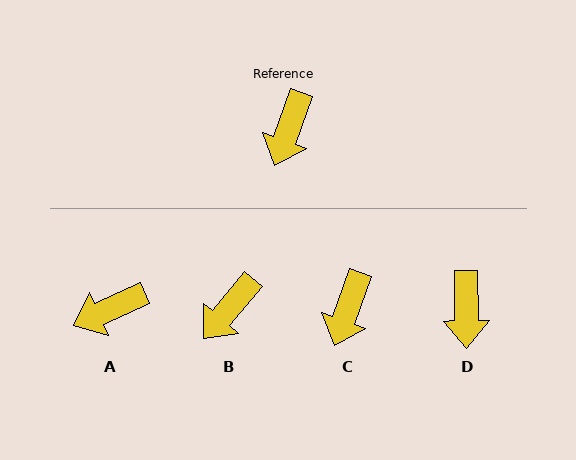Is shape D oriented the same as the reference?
No, it is off by about 20 degrees.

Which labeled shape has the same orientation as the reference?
C.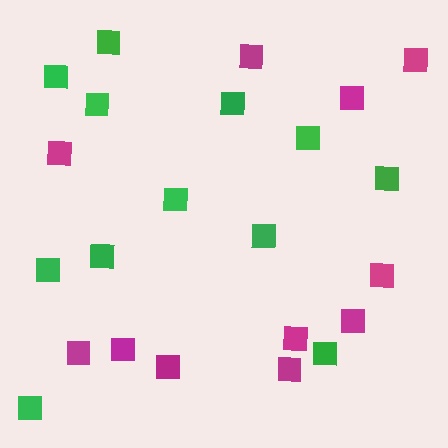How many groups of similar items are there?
There are 2 groups: one group of green squares (12) and one group of magenta squares (11).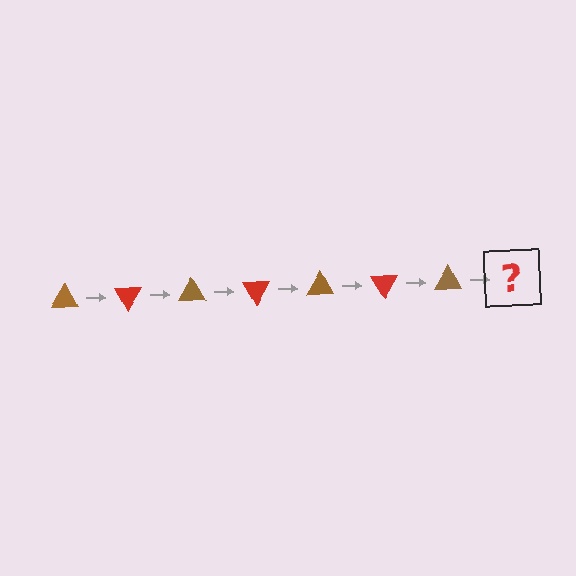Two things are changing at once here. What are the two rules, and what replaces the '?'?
The two rules are that it rotates 60 degrees each step and the color cycles through brown and red. The '?' should be a red triangle, rotated 420 degrees from the start.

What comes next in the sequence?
The next element should be a red triangle, rotated 420 degrees from the start.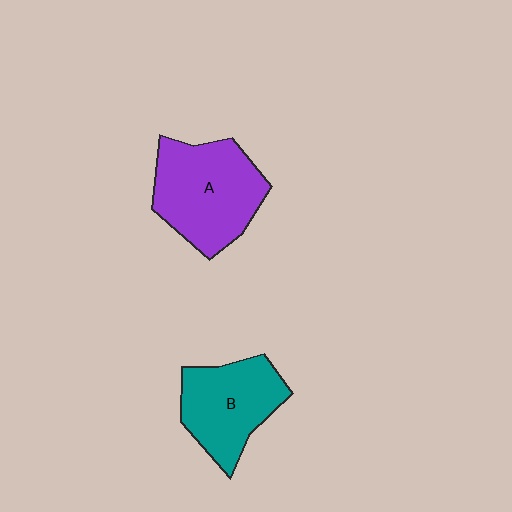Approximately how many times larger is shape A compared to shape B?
Approximately 1.2 times.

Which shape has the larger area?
Shape A (purple).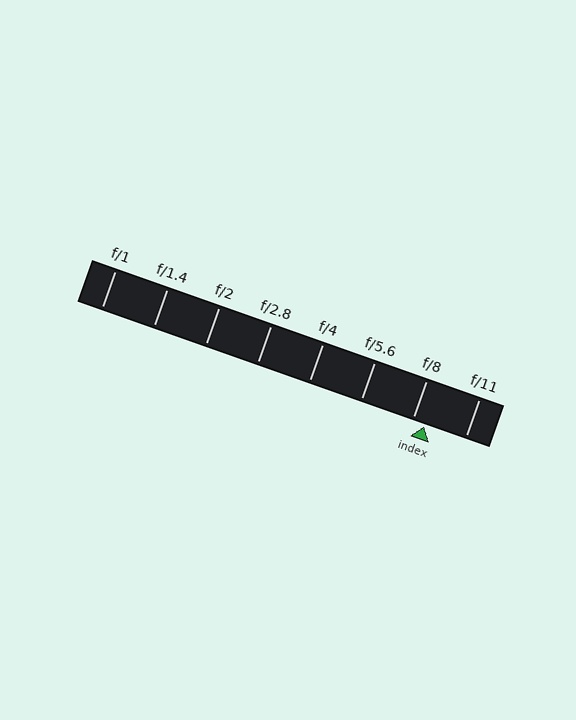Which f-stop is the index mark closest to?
The index mark is closest to f/8.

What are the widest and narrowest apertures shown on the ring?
The widest aperture shown is f/1 and the narrowest is f/11.